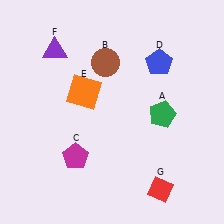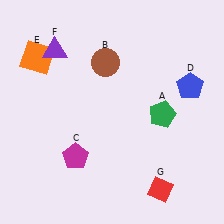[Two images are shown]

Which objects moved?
The objects that moved are: the blue pentagon (D), the orange square (E).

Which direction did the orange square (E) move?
The orange square (E) moved left.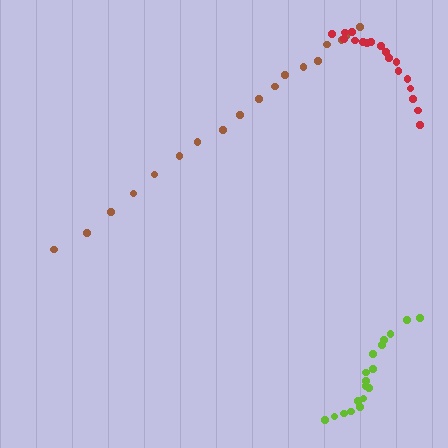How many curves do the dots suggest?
There are 3 distinct paths.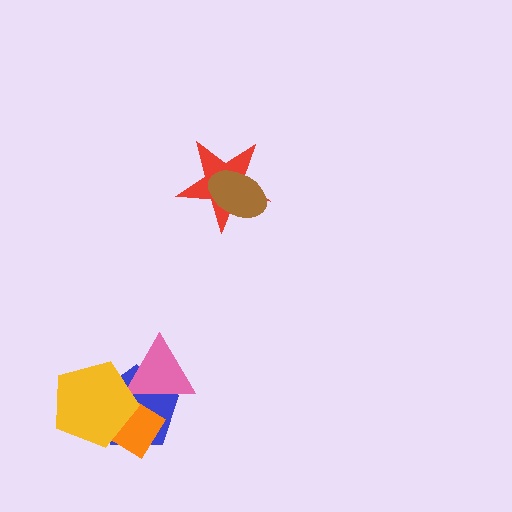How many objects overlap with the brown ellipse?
1 object overlaps with the brown ellipse.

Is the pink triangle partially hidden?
Yes, it is partially covered by another shape.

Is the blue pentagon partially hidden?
Yes, it is partially covered by another shape.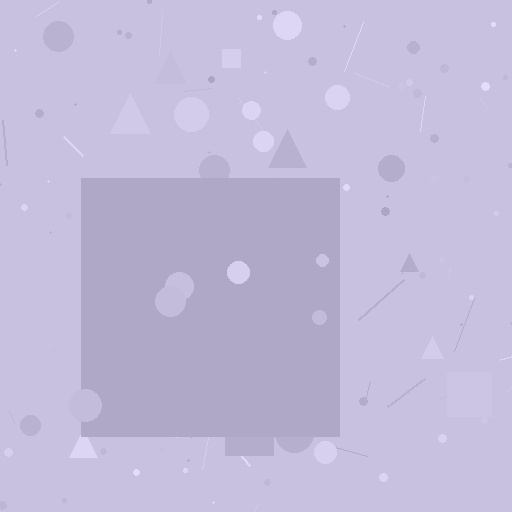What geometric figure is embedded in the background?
A square is embedded in the background.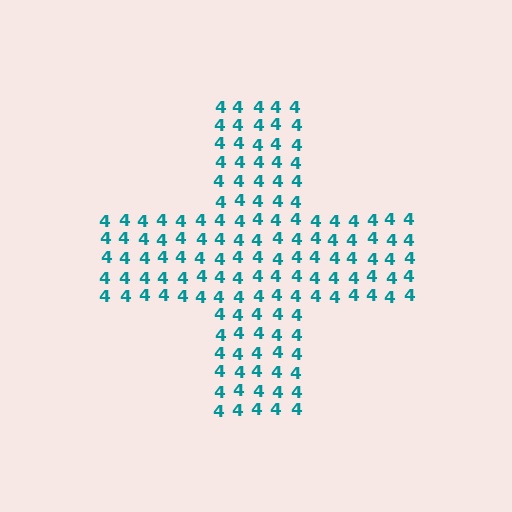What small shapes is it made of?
It is made of small digit 4's.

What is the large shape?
The large shape is a cross.